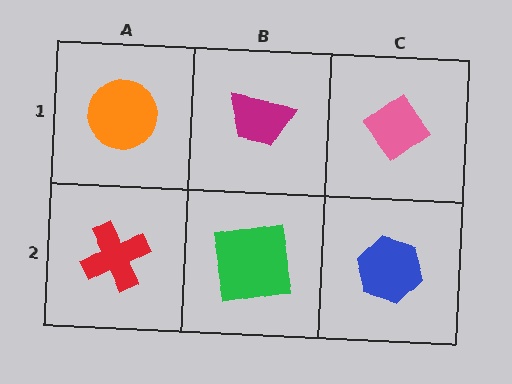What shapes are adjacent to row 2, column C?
A pink diamond (row 1, column C), a green square (row 2, column B).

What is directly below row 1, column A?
A red cross.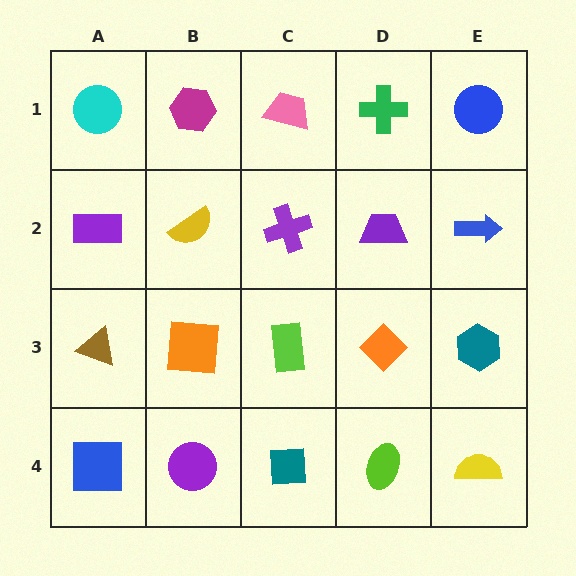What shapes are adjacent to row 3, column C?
A purple cross (row 2, column C), a teal square (row 4, column C), an orange square (row 3, column B), an orange diamond (row 3, column D).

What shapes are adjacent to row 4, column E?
A teal hexagon (row 3, column E), a lime ellipse (row 4, column D).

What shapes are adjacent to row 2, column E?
A blue circle (row 1, column E), a teal hexagon (row 3, column E), a purple trapezoid (row 2, column D).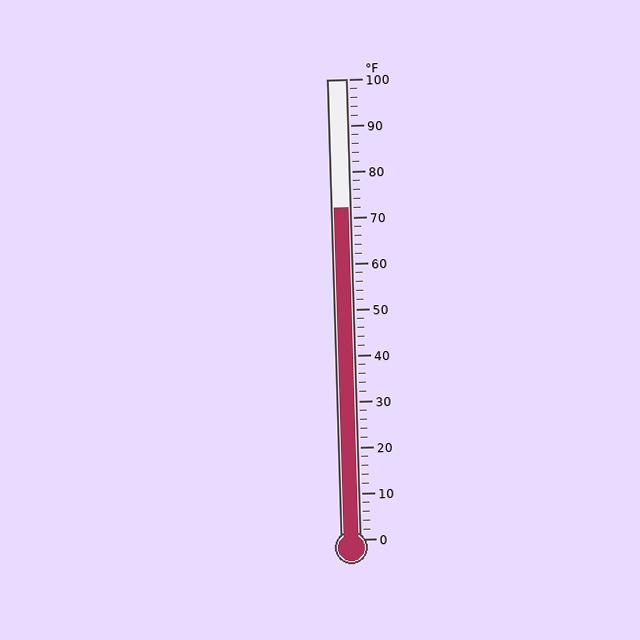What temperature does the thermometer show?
The thermometer shows approximately 72°F.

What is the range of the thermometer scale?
The thermometer scale ranges from 0°F to 100°F.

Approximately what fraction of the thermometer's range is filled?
The thermometer is filled to approximately 70% of its range.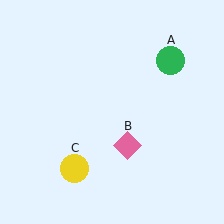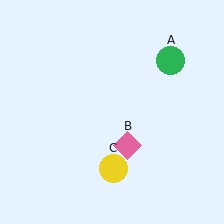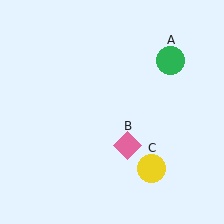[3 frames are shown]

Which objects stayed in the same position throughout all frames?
Green circle (object A) and pink diamond (object B) remained stationary.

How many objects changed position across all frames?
1 object changed position: yellow circle (object C).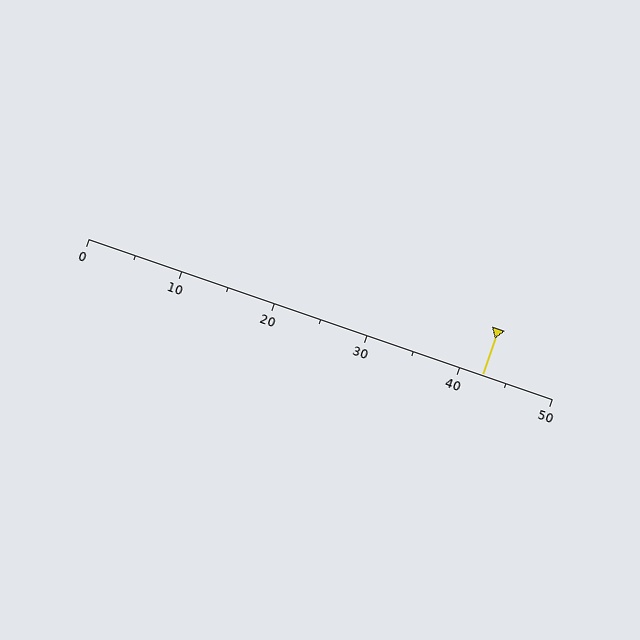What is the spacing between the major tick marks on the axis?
The major ticks are spaced 10 apart.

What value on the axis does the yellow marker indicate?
The marker indicates approximately 42.5.